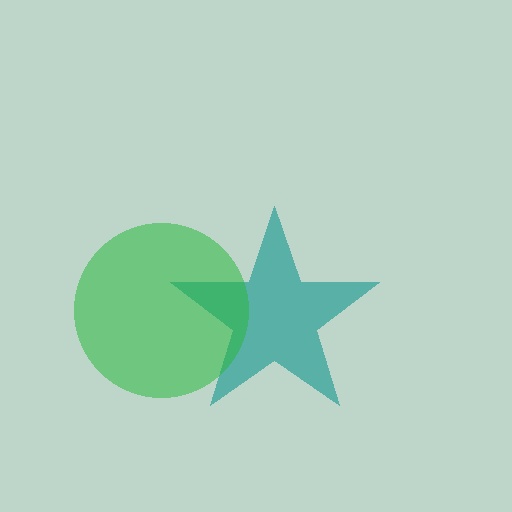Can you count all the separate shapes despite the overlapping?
Yes, there are 2 separate shapes.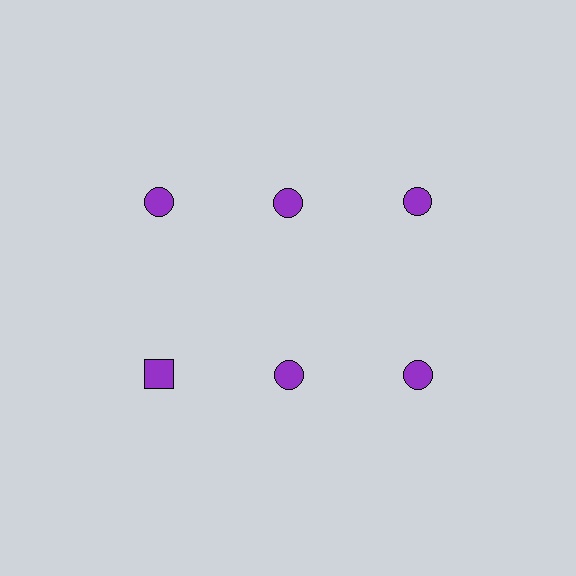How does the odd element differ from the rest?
It has a different shape: square instead of circle.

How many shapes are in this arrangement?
There are 6 shapes arranged in a grid pattern.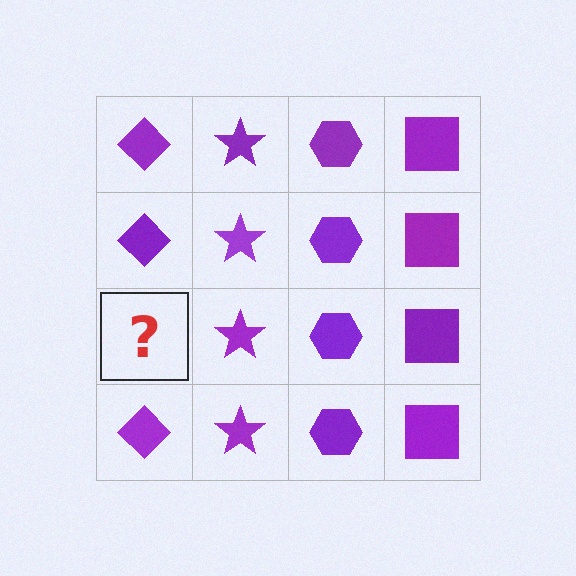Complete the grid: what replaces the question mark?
The question mark should be replaced with a purple diamond.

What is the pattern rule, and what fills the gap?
The rule is that each column has a consistent shape. The gap should be filled with a purple diamond.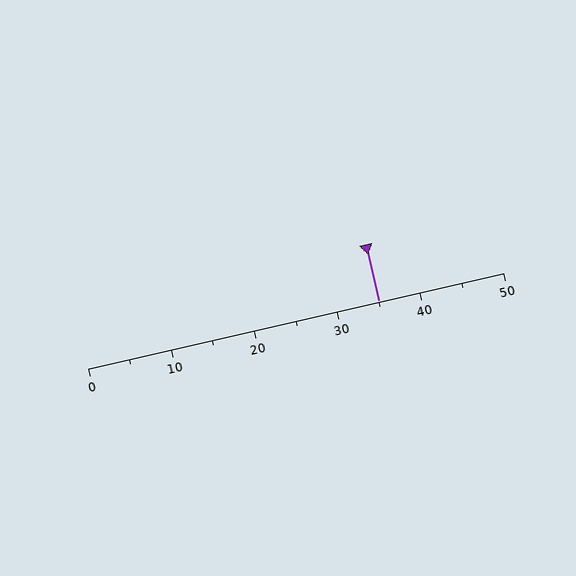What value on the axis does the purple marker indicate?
The marker indicates approximately 35.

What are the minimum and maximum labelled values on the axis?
The axis runs from 0 to 50.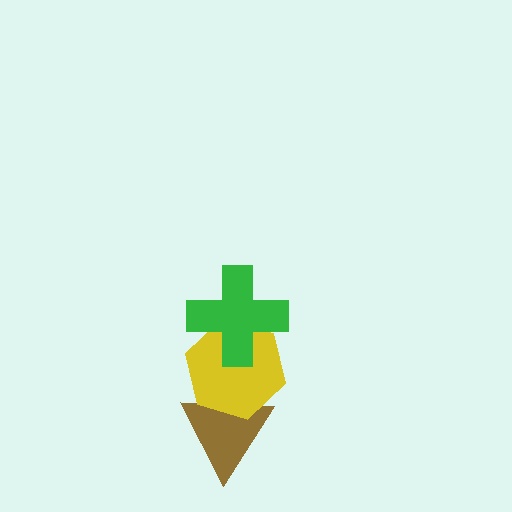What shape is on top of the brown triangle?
The yellow hexagon is on top of the brown triangle.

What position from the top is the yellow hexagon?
The yellow hexagon is 2nd from the top.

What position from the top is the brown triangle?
The brown triangle is 3rd from the top.